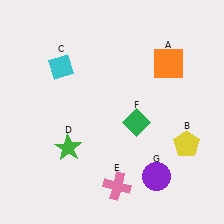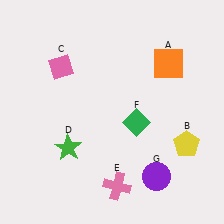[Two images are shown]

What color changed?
The diamond (C) changed from cyan in Image 1 to pink in Image 2.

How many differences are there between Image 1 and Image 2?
There is 1 difference between the two images.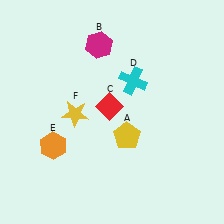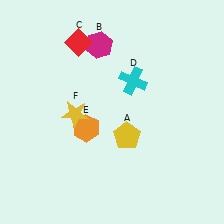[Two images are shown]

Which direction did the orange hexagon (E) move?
The orange hexagon (E) moved right.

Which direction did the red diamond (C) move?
The red diamond (C) moved up.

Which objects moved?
The objects that moved are: the red diamond (C), the orange hexagon (E).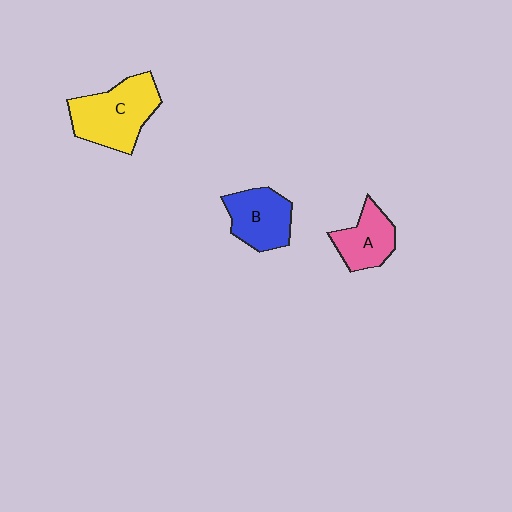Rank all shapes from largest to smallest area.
From largest to smallest: C (yellow), B (blue), A (pink).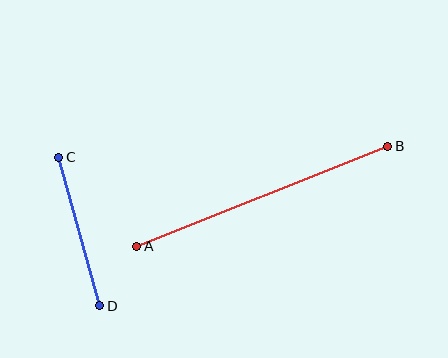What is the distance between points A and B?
The distance is approximately 270 pixels.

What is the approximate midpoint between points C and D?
The midpoint is at approximately (79, 231) pixels.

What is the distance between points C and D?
The distance is approximately 154 pixels.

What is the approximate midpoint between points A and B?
The midpoint is at approximately (262, 196) pixels.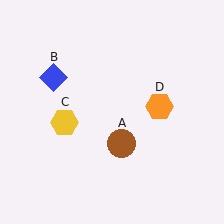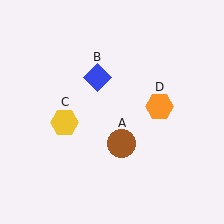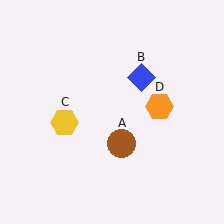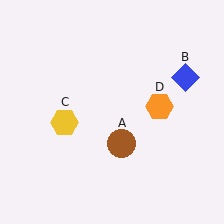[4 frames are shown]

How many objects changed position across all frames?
1 object changed position: blue diamond (object B).